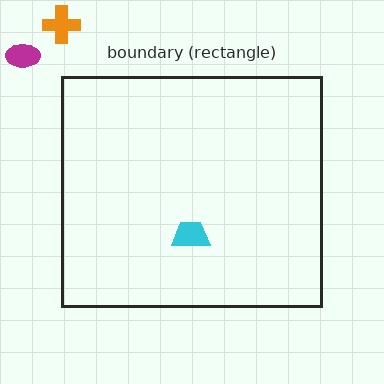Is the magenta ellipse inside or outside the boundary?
Outside.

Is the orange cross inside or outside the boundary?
Outside.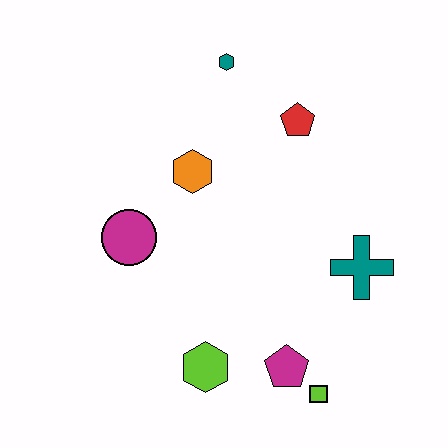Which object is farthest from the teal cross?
The teal hexagon is farthest from the teal cross.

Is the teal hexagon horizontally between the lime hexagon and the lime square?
Yes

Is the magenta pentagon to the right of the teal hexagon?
Yes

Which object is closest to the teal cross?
The magenta pentagon is closest to the teal cross.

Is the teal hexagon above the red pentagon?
Yes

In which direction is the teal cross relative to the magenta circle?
The teal cross is to the right of the magenta circle.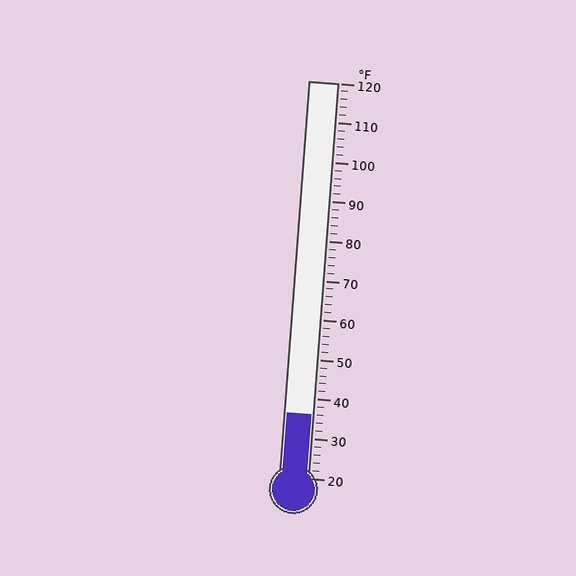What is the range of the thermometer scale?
The thermometer scale ranges from 20°F to 120°F.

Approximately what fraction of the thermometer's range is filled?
The thermometer is filled to approximately 15% of its range.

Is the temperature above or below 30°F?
The temperature is above 30°F.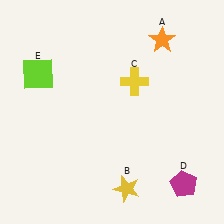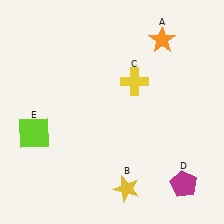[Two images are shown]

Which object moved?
The lime square (E) moved down.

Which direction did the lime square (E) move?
The lime square (E) moved down.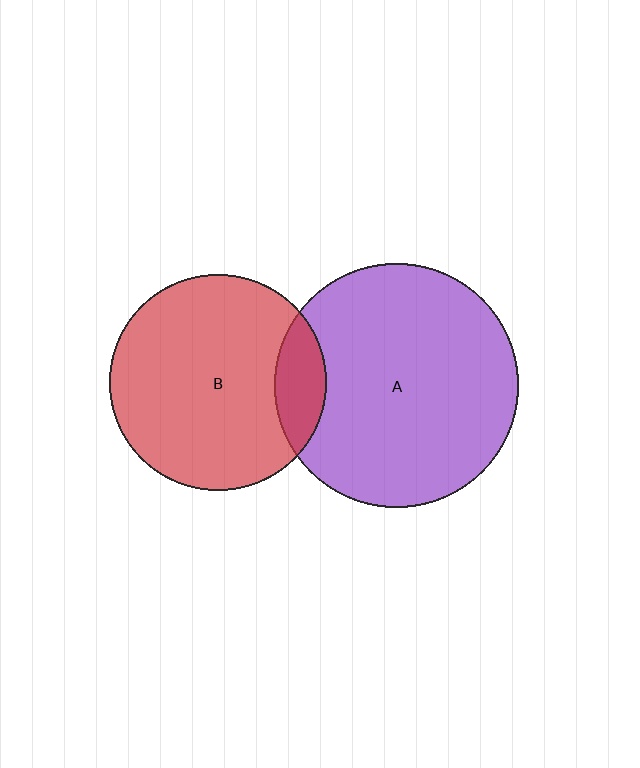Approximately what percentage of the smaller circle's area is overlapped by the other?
Approximately 15%.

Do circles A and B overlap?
Yes.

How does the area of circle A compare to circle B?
Approximately 1.3 times.